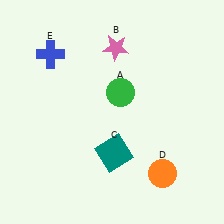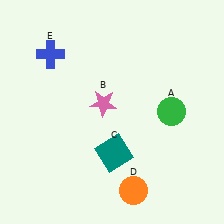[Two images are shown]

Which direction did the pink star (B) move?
The pink star (B) moved down.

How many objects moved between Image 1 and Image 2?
3 objects moved between the two images.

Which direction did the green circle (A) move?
The green circle (A) moved right.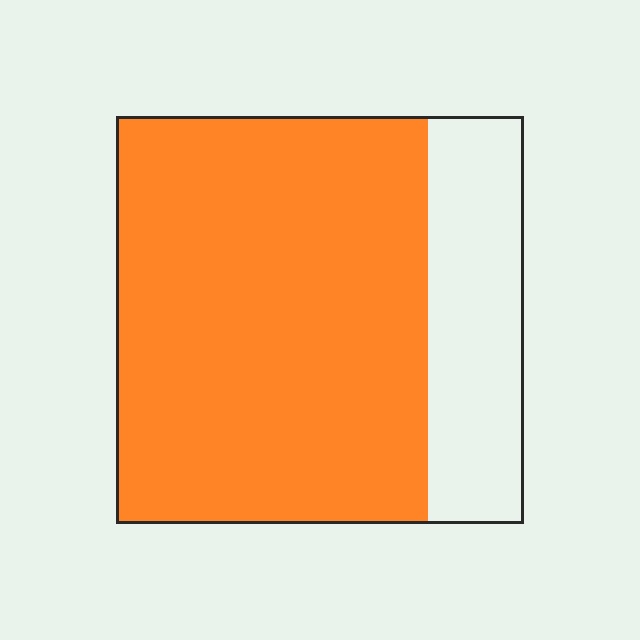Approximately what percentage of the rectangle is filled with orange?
Approximately 75%.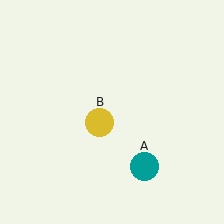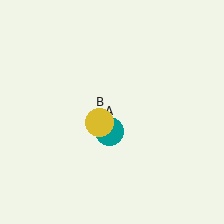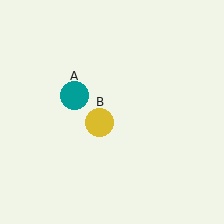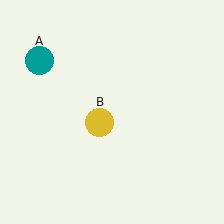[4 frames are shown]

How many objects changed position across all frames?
1 object changed position: teal circle (object A).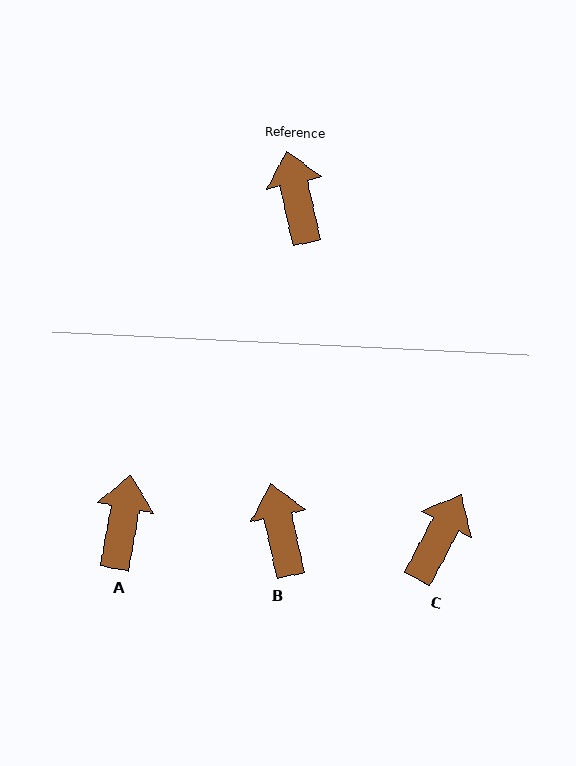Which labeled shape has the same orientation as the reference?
B.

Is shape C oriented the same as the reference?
No, it is off by about 40 degrees.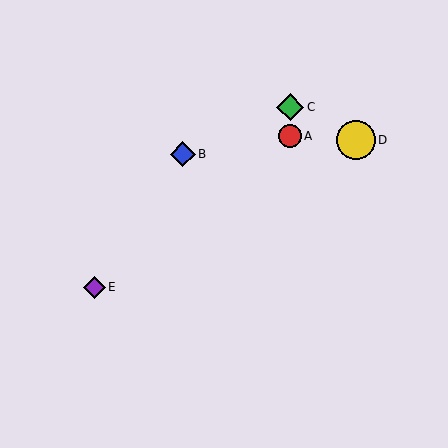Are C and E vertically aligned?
No, C is at x≈290 and E is at x≈94.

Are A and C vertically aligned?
Yes, both are at x≈290.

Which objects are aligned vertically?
Objects A, C are aligned vertically.